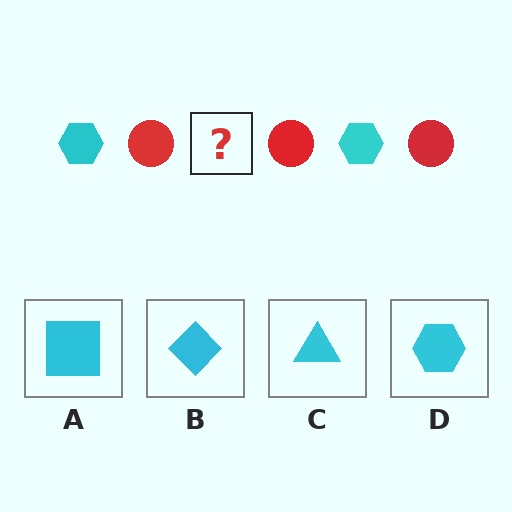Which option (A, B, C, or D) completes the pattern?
D.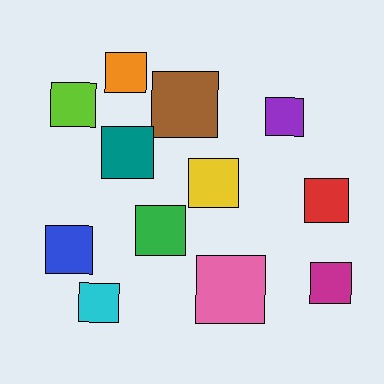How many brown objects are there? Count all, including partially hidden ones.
There is 1 brown object.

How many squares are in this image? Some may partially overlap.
There are 12 squares.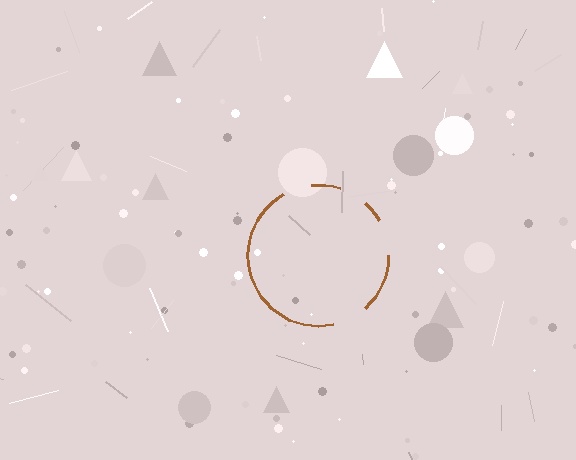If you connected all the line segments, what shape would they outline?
They would outline a circle.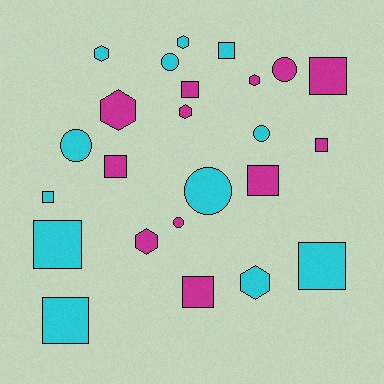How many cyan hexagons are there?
There are 3 cyan hexagons.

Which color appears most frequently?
Magenta, with 12 objects.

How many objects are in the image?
There are 24 objects.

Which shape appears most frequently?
Square, with 11 objects.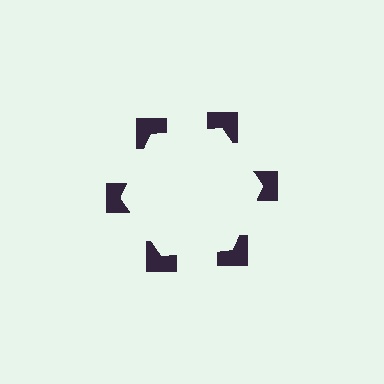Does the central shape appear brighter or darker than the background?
It typically appears slightly brighter than the background, even though no actual brightness change is drawn.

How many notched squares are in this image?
There are 6 — one at each vertex of the illusory hexagon.